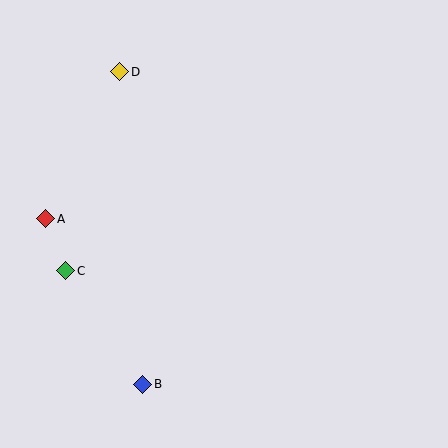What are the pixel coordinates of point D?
Point D is at (120, 72).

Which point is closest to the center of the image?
Point C at (66, 271) is closest to the center.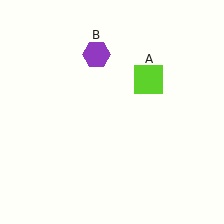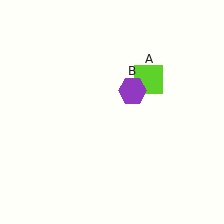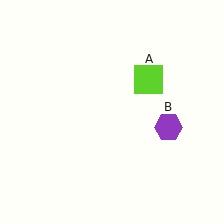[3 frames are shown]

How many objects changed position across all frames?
1 object changed position: purple hexagon (object B).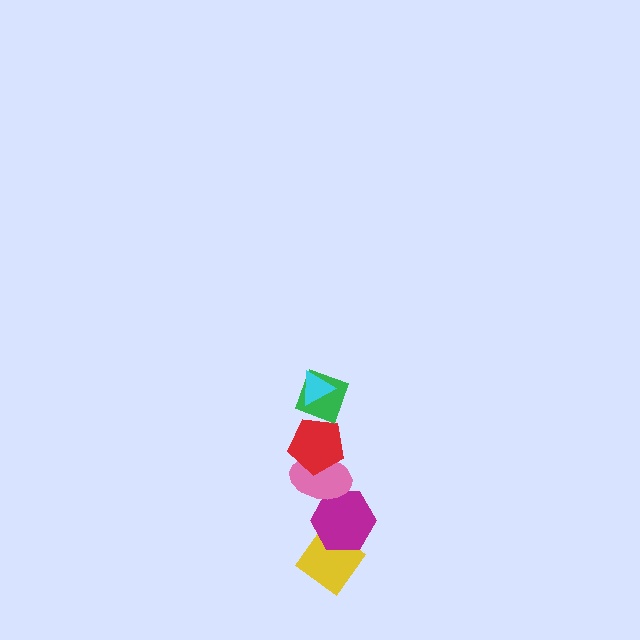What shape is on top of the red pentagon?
The green diamond is on top of the red pentagon.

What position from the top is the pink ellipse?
The pink ellipse is 4th from the top.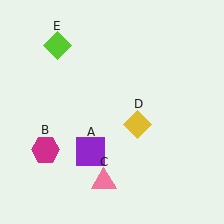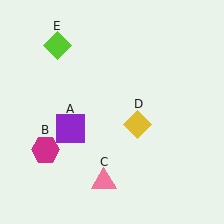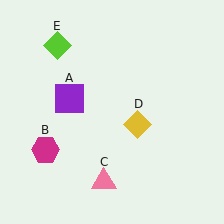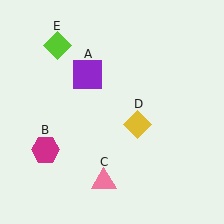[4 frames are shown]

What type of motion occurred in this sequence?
The purple square (object A) rotated clockwise around the center of the scene.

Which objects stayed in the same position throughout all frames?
Magenta hexagon (object B) and pink triangle (object C) and yellow diamond (object D) and lime diamond (object E) remained stationary.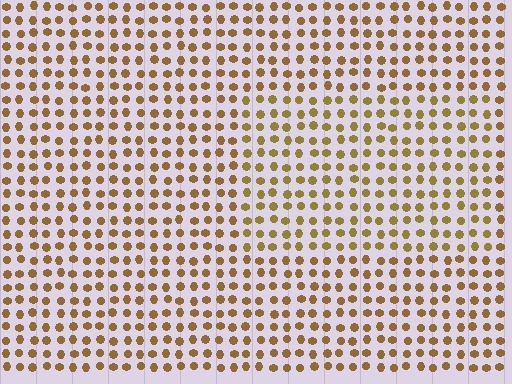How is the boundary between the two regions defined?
The boundary is defined purely by a slight shift in hue (about 16 degrees). Spacing, size, and orientation are identical on both sides.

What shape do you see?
I see a rectangle.